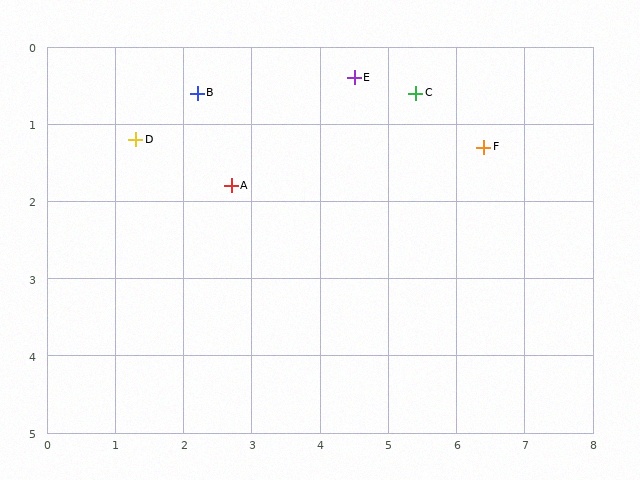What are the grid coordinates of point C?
Point C is at approximately (5.4, 0.6).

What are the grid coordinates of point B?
Point B is at approximately (2.2, 0.6).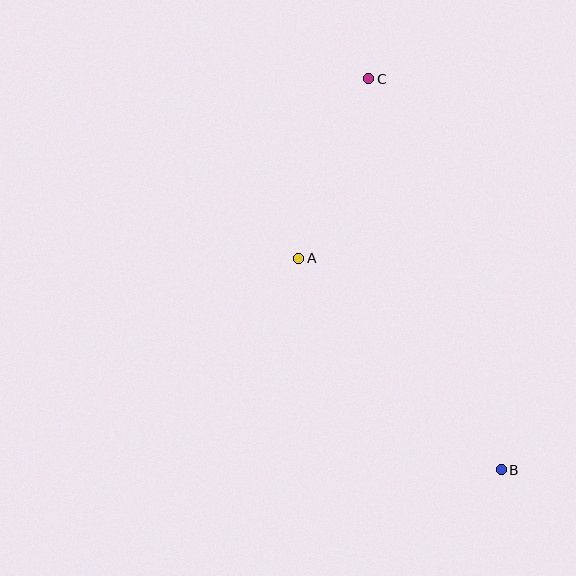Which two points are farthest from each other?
Points B and C are farthest from each other.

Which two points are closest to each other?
Points A and C are closest to each other.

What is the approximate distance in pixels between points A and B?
The distance between A and B is approximately 293 pixels.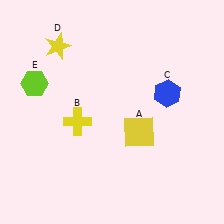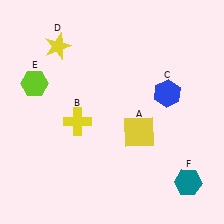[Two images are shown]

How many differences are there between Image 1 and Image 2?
There is 1 difference between the two images.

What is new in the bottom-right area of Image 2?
A teal hexagon (F) was added in the bottom-right area of Image 2.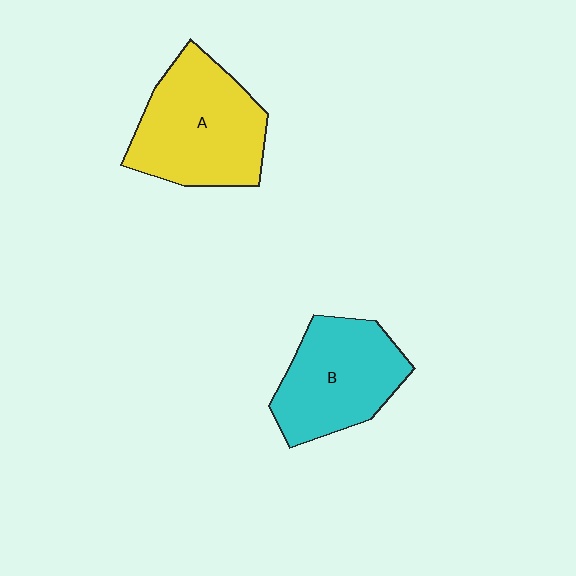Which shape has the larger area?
Shape A (yellow).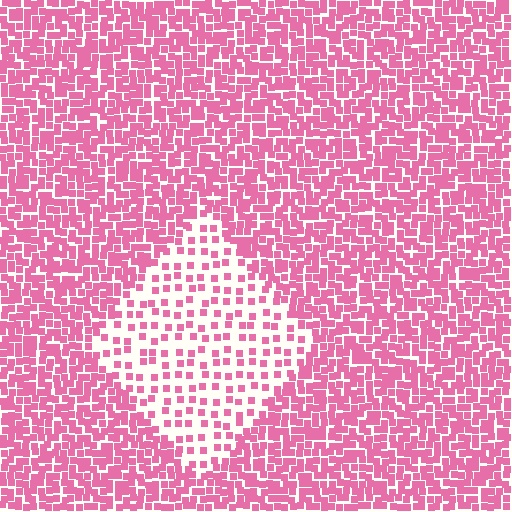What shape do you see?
I see a diamond.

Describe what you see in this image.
The image contains small pink elements arranged at two different densities. A diamond-shaped region is visible where the elements are less densely packed than the surrounding area.